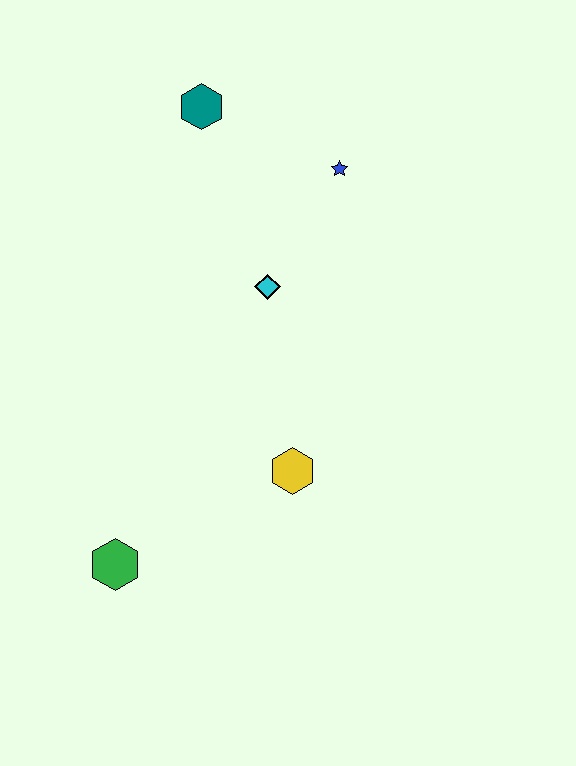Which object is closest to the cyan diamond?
The blue star is closest to the cyan diamond.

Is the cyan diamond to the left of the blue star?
Yes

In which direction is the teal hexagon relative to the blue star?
The teal hexagon is to the left of the blue star.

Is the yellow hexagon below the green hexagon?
No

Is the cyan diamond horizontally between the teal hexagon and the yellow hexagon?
Yes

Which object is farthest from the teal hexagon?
The green hexagon is farthest from the teal hexagon.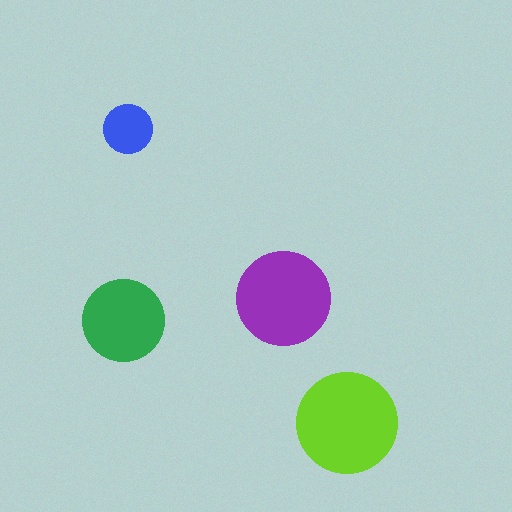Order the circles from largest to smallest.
the lime one, the purple one, the green one, the blue one.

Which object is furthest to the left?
The green circle is leftmost.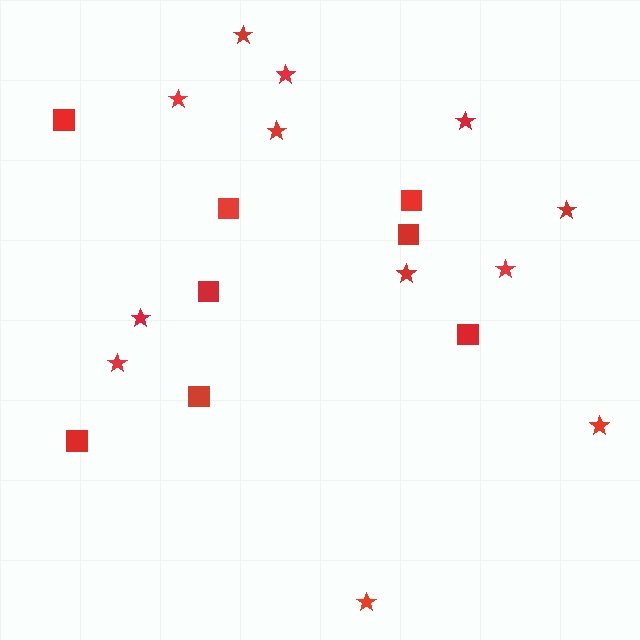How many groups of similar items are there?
There are 2 groups: one group of squares (8) and one group of stars (12).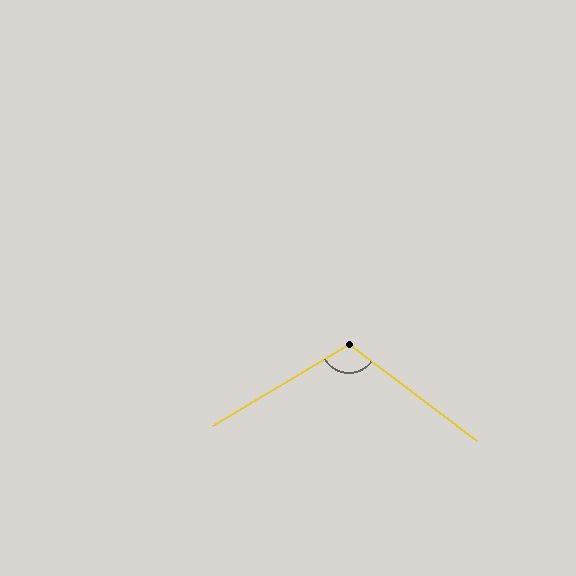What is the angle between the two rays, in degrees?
Approximately 112 degrees.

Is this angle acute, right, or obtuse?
It is obtuse.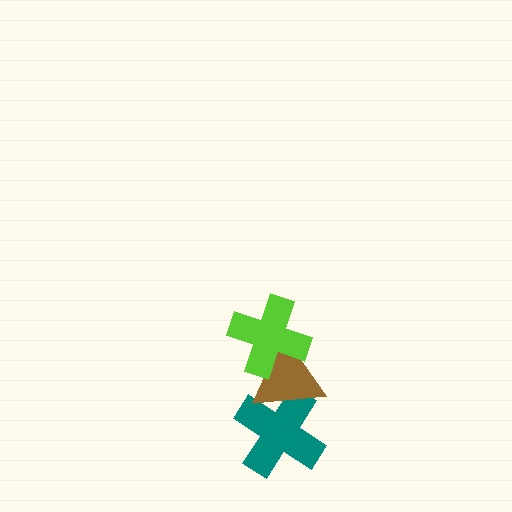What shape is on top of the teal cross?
The brown triangle is on top of the teal cross.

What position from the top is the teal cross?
The teal cross is 3rd from the top.